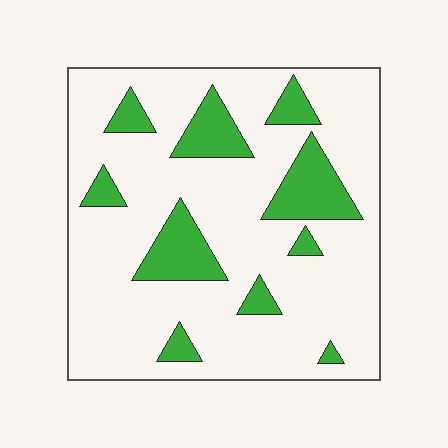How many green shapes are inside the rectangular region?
10.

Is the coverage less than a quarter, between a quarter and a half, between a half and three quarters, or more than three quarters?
Less than a quarter.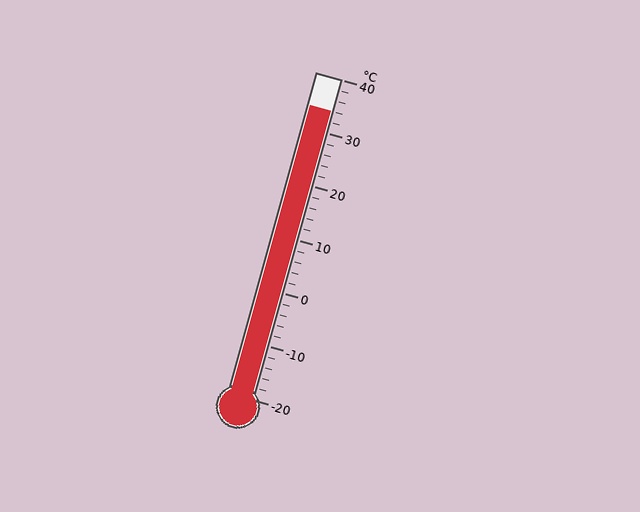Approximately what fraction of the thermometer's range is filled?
The thermometer is filled to approximately 90% of its range.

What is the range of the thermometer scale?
The thermometer scale ranges from -20°C to 40°C.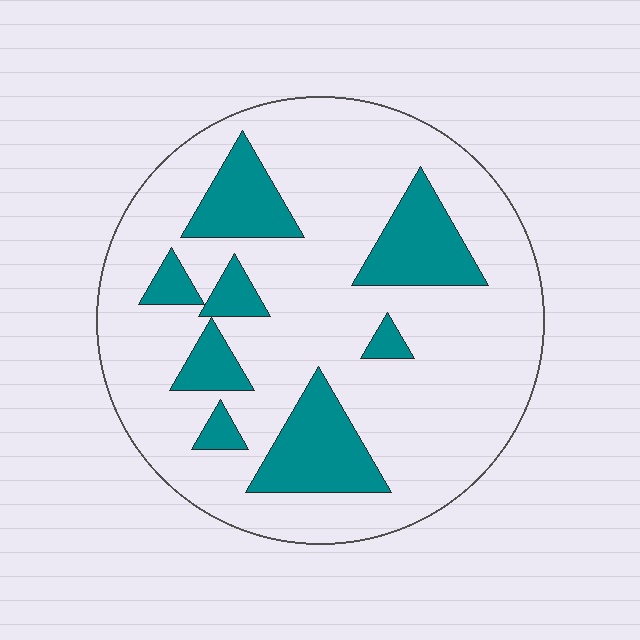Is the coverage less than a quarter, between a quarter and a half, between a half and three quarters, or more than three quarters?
Less than a quarter.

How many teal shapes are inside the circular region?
8.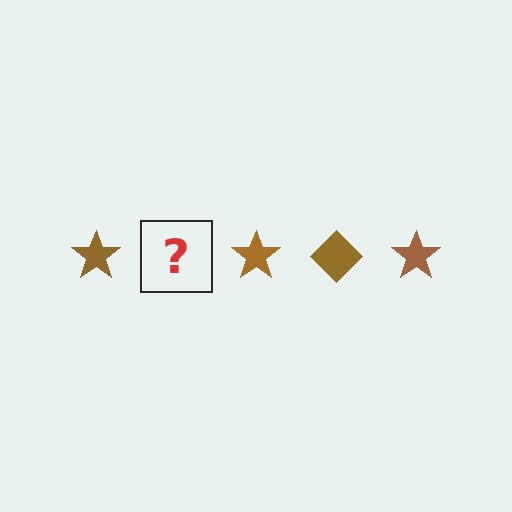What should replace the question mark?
The question mark should be replaced with a brown diamond.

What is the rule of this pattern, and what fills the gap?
The rule is that the pattern cycles through star, diamond shapes in brown. The gap should be filled with a brown diamond.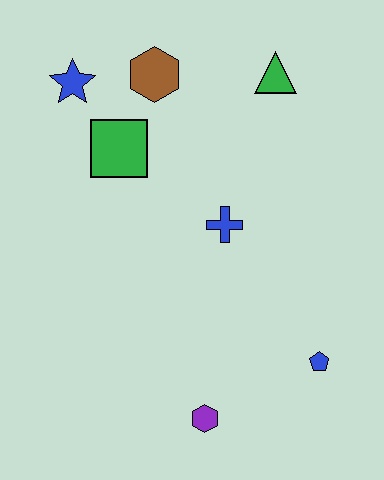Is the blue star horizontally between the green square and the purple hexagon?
No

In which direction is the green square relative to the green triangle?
The green square is to the left of the green triangle.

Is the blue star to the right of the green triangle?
No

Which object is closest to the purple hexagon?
The blue pentagon is closest to the purple hexagon.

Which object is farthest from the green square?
The blue pentagon is farthest from the green square.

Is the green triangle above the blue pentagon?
Yes